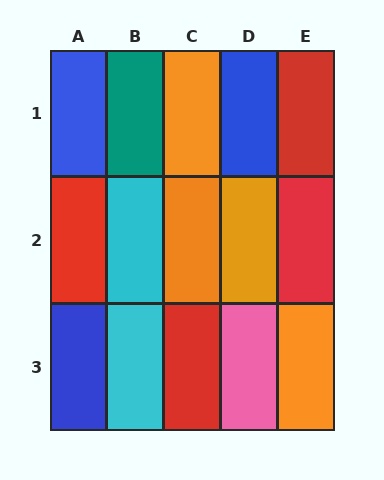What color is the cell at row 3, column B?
Cyan.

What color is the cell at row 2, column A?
Red.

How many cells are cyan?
2 cells are cyan.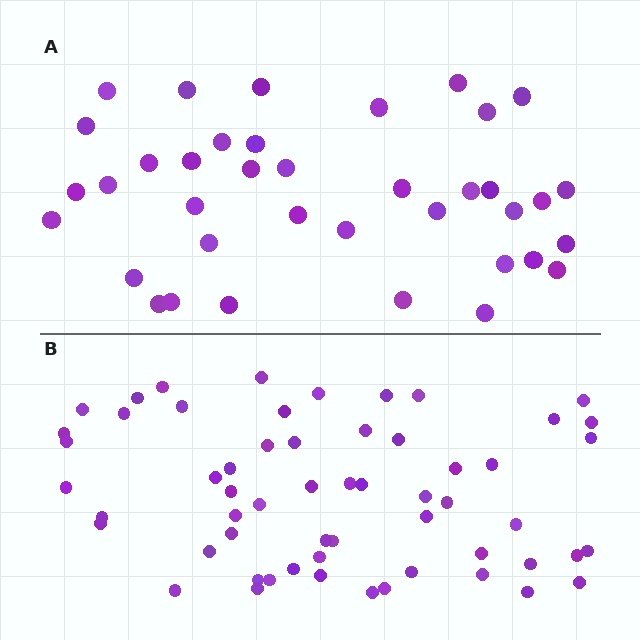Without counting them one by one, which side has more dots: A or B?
Region B (the bottom region) has more dots.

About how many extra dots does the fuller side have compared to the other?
Region B has approximately 20 more dots than region A.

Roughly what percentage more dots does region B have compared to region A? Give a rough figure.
About 55% more.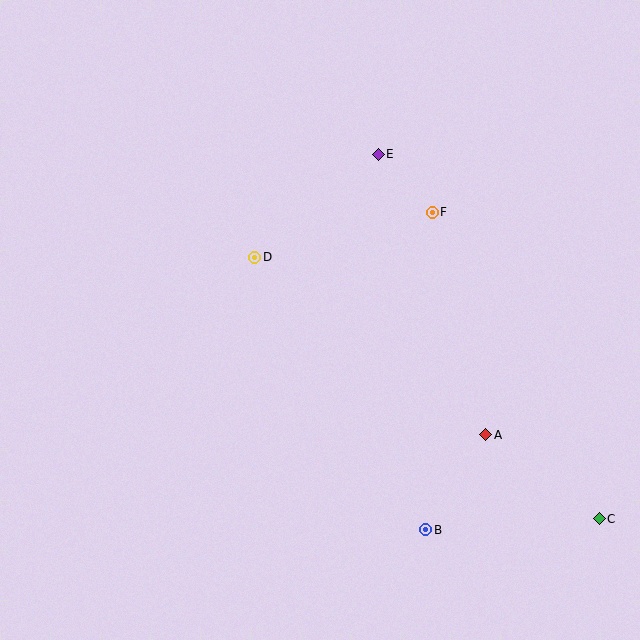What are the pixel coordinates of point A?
Point A is at (486, 435).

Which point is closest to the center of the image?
Point D at (255, 257) is closest to the center.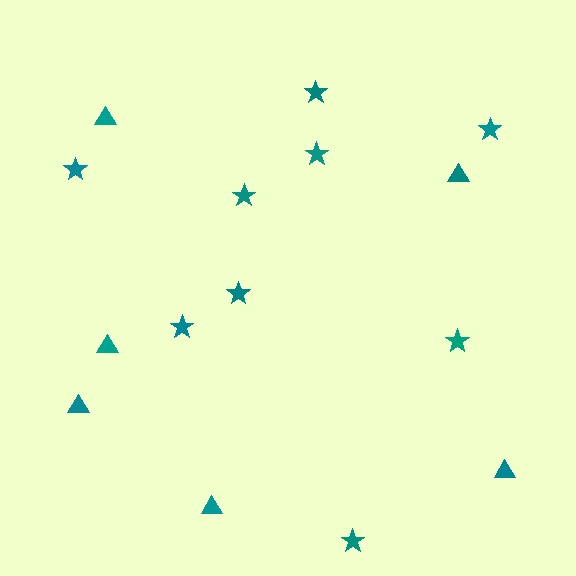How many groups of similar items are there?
There are 2 groups: one group of stars (9) and one group of triangles (6).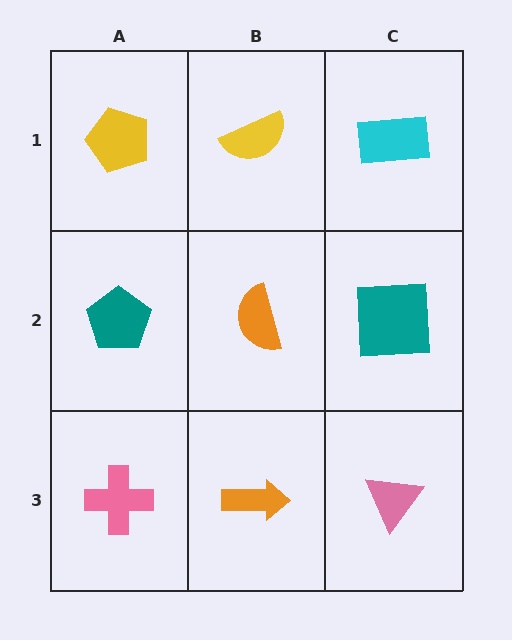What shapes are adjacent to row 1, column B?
An orange semicircle (row 2, column B), a yellow pentagon (row 1, column A), a cyan rectangle (row 1, column C).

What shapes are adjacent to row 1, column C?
A teal square (row 2, column C), a yellow semicircle (row 1, column B).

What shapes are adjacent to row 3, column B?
An orange semicircle (row 2, column B), a pink cross (row 3, column A), a pink triangle (row 3, column C).